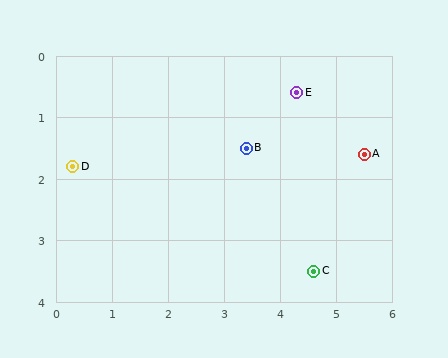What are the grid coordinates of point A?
Point A is at approximately (5.5, 1.6).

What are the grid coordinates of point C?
Point C is at approximately (4.6, 3.5).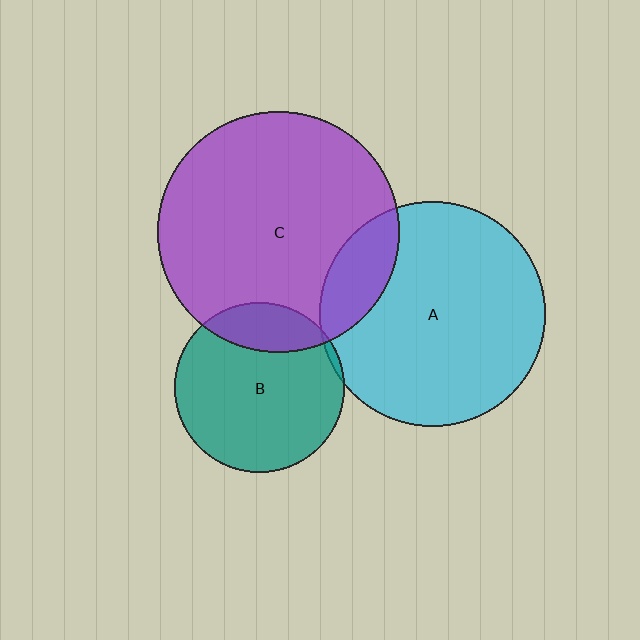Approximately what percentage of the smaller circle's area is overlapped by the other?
Approximately 5%.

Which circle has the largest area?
Circle C (purple).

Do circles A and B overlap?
Yes.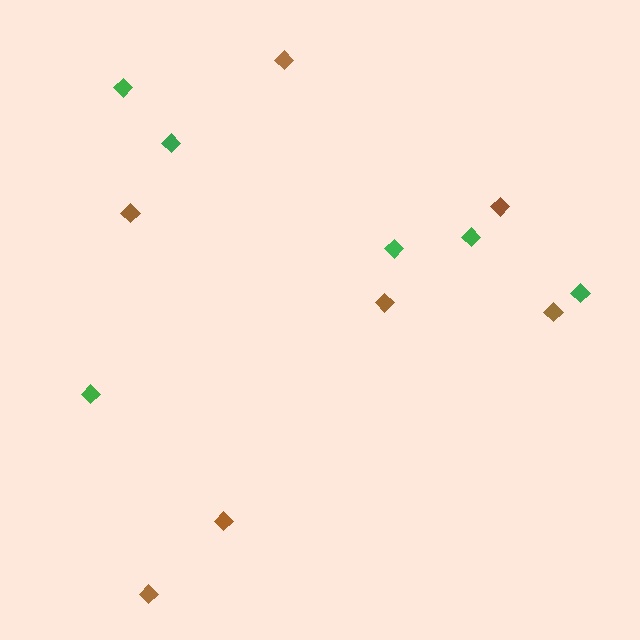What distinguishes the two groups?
There are 2 groups: one group of brown diamonds (7) and one group of green diamonds (6).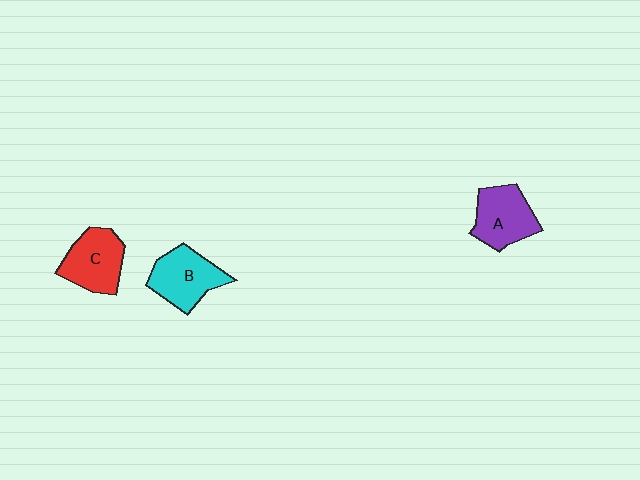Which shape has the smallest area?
Shape A (purple).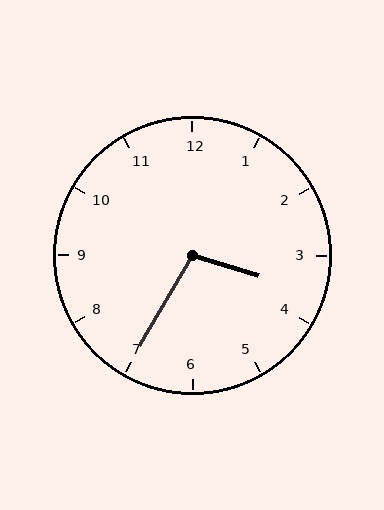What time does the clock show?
3:35.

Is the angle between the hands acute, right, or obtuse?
It is obtuse.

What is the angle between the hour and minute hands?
Approximately 102 degrees.